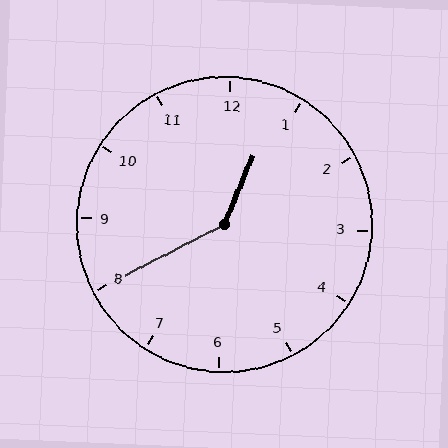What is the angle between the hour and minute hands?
Approximately 140 degrees.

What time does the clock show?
12:40.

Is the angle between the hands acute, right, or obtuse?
It is obtuse.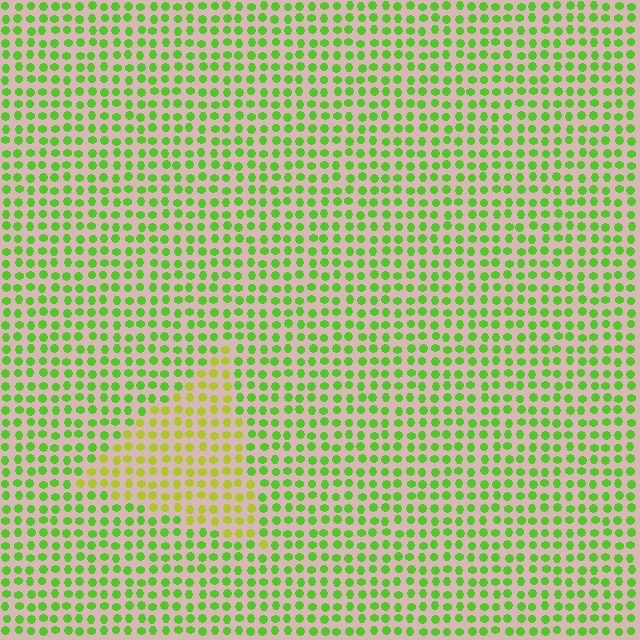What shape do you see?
I see a triangle.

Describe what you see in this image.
The image is filled with small lime elements in a uniform arrangement. A triangle-shaped region is visible where the elements are tinted to a slightly different hue, forming a subtle color boundary.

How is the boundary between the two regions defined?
The boundary is defined purely by a slight shift in hue (about 36 degrees). Spacing, size, and orientation are identical on both sides.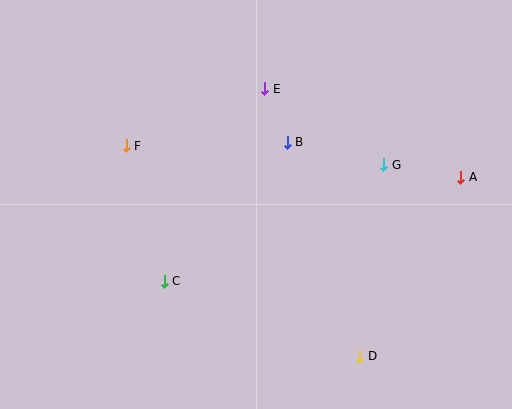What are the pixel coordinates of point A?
Point A is at (461, 177).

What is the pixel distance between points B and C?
The distance between B and C is 186 pixels.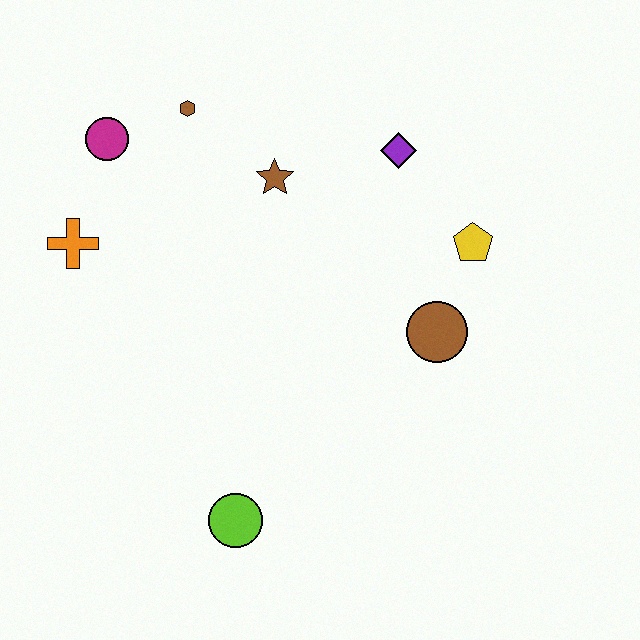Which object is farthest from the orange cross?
The yellow pentagon is farthest from the orange cross.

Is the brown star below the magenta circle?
Yes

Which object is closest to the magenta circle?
The brown hexagon is closest to the magenta circle.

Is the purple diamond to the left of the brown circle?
Yes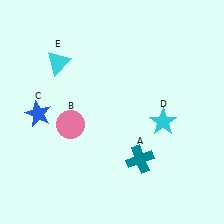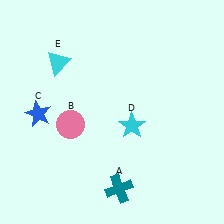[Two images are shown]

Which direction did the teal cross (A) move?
The teal cross (A) moved down.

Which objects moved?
The objects that moved are: the teal cross (A), the cyan star (D).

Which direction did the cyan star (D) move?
The cyan star (D) moved left.